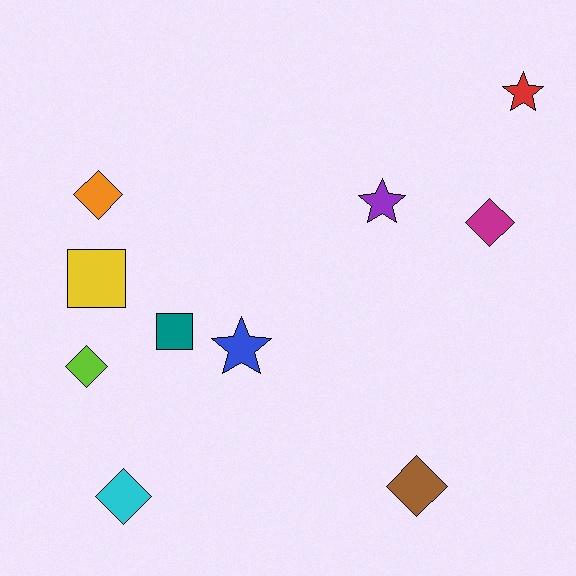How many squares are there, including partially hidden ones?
There are 2 squares.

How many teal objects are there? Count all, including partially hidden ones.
There is 1 teal object.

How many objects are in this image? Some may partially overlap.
There are 10 objects.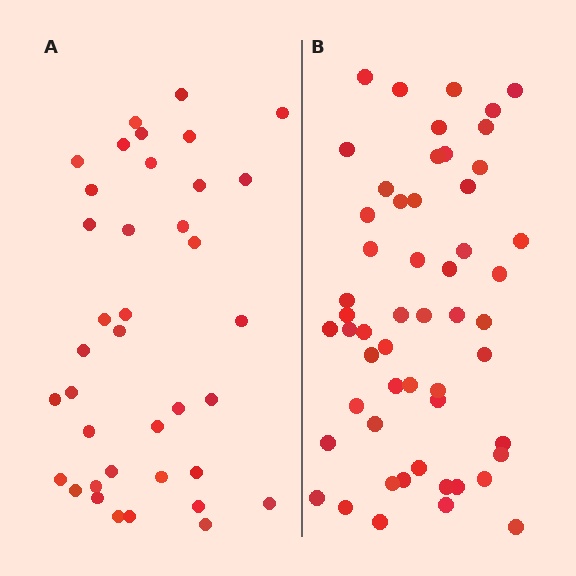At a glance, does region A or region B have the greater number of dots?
Region B (the right region) has more dots.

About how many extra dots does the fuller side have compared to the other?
Region B has approximately 15 more dots than region A.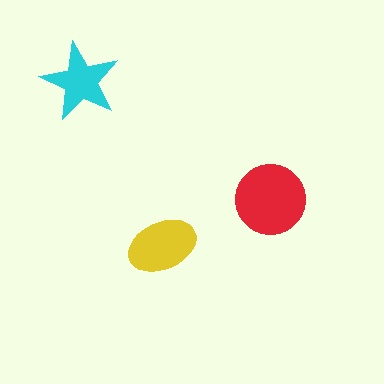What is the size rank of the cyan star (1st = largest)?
3rd.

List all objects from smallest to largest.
The cyan star, the yellow ellipse, the red circle.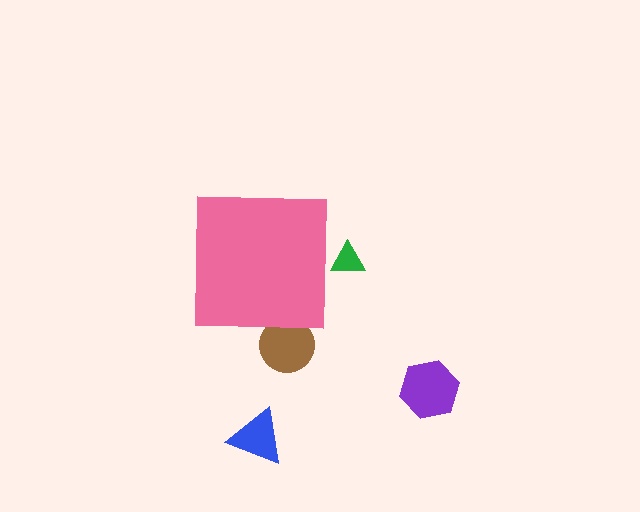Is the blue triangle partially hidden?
No, the blue triangle is fully visible.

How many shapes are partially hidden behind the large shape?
2 shapes are partially hidden.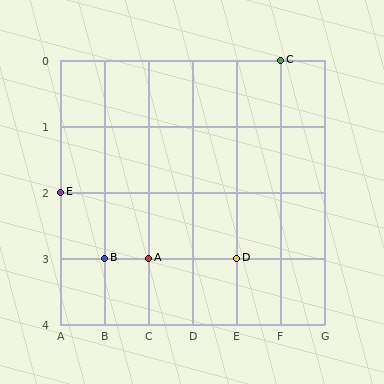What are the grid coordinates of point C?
Point C is at grid coordinates (F, 0).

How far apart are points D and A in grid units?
Points D and A are 2 columns apart.